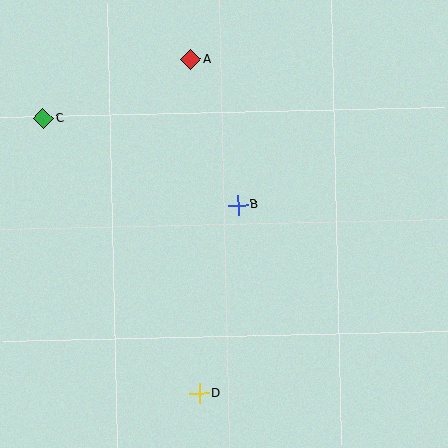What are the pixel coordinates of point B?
Point B is at (238, 205).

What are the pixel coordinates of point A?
Point A is at (191, 60).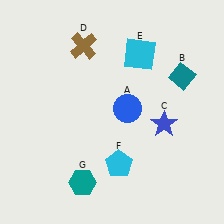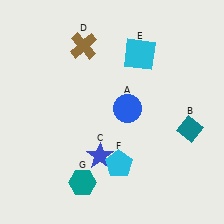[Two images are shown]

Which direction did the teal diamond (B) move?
The teal diamond (B) moved down.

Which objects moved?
The objects that moved are: the teal diamond (B), the blue star (C).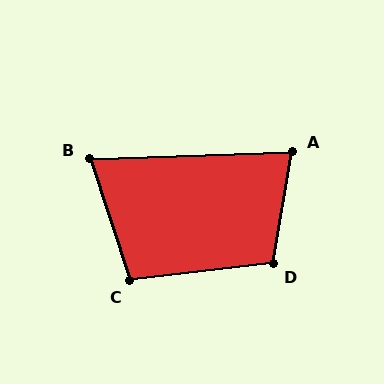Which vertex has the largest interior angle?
D, at approximately 106 degrees.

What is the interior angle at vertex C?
Approximately 101 degrees (obtuse).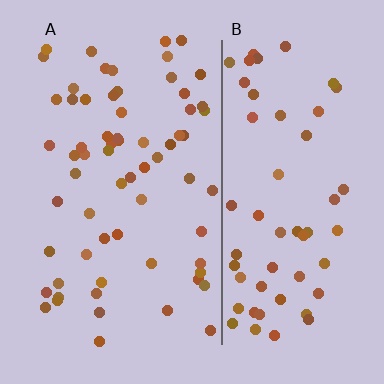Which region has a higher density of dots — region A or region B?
A (the left).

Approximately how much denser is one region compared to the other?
Approximately 1.1× — region A over region B.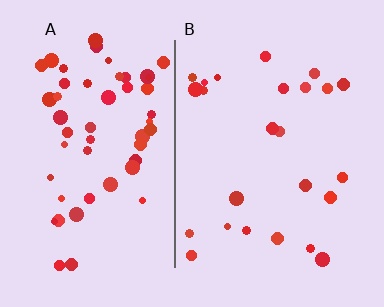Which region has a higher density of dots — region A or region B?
A (the left).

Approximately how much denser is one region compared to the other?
Approximately 2.2× — region A over region B.